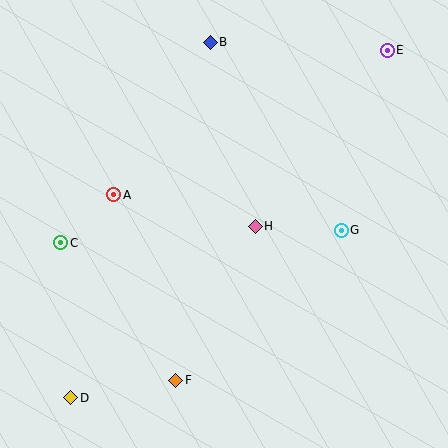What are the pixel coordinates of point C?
Point C is at (61, 243).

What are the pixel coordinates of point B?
Point B is at (210, 42).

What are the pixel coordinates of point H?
Point H is at (255, 226).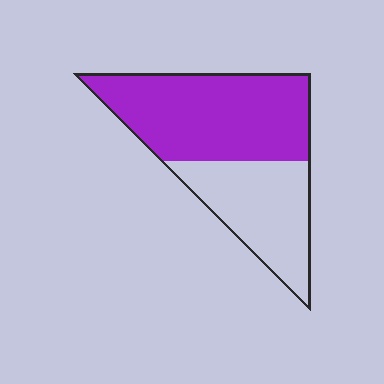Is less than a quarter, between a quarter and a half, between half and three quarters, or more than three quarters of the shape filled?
Between half and three quarters.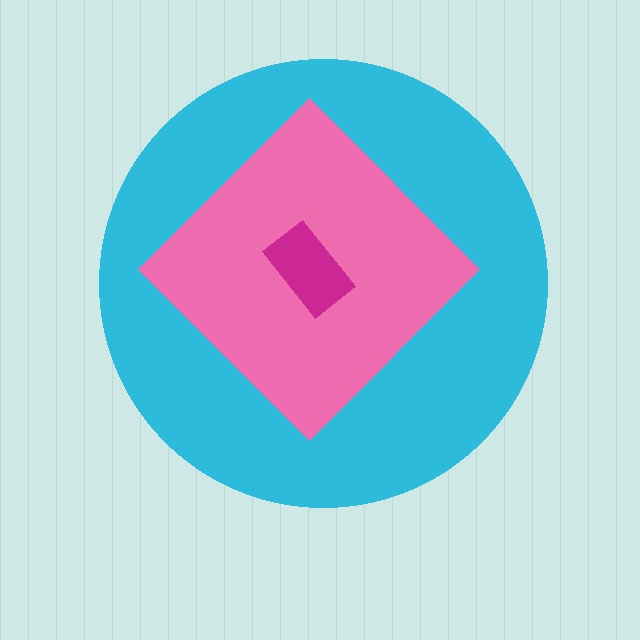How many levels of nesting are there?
3.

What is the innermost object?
The magenta rectangle.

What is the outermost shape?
The cyan circle.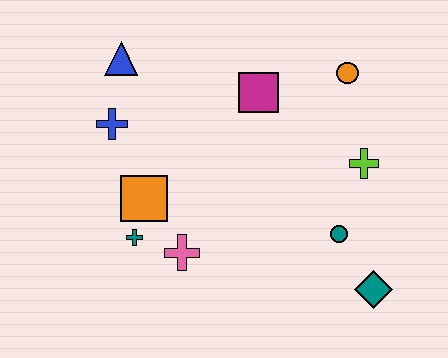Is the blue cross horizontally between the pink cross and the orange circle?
No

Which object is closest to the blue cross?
The blue triangle is closest to the blue cross.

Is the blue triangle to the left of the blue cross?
No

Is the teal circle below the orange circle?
Yes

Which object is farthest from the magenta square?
The teal diamond is farthest from the magenta square.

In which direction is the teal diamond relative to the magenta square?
The teal diamond is below the magenta square.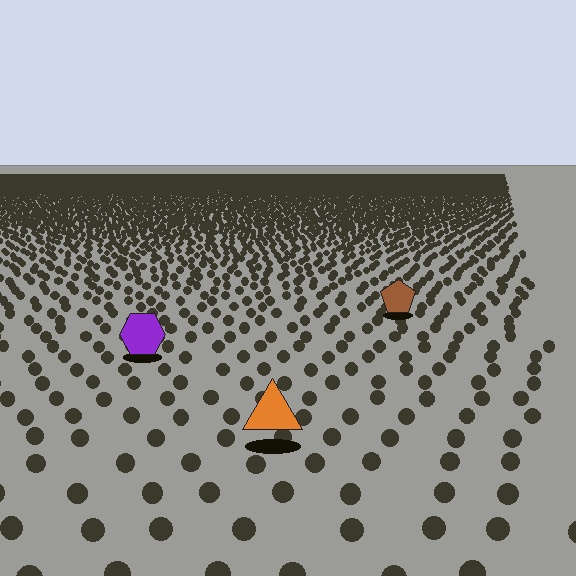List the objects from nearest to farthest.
From nearest to farthest: the orange triangle, the purple hexagon, the brown pentagon.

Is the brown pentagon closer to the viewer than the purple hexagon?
No. The purple hexagon is closer — you can tell from the texture gradient: the ground texture is coarser near it.